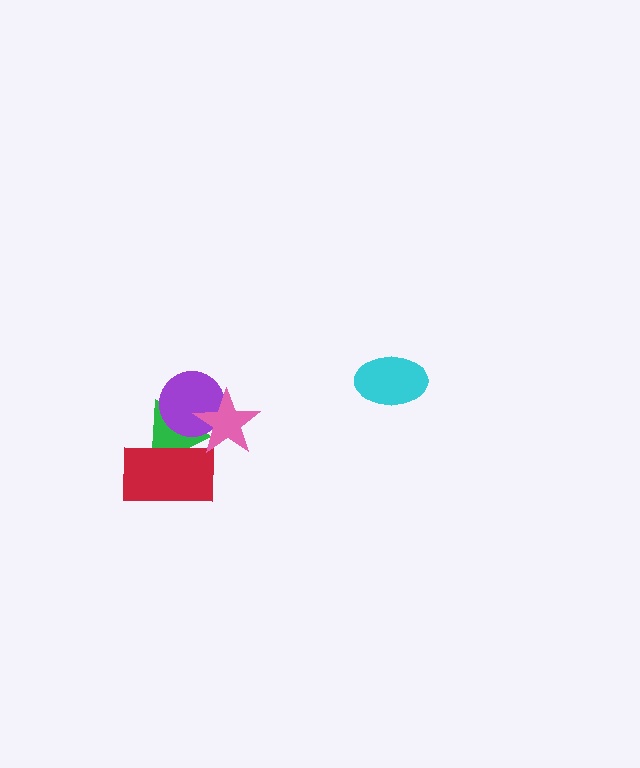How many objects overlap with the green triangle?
3 objects overlap with the green triangle.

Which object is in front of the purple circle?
The pink star is in front of the purple circle.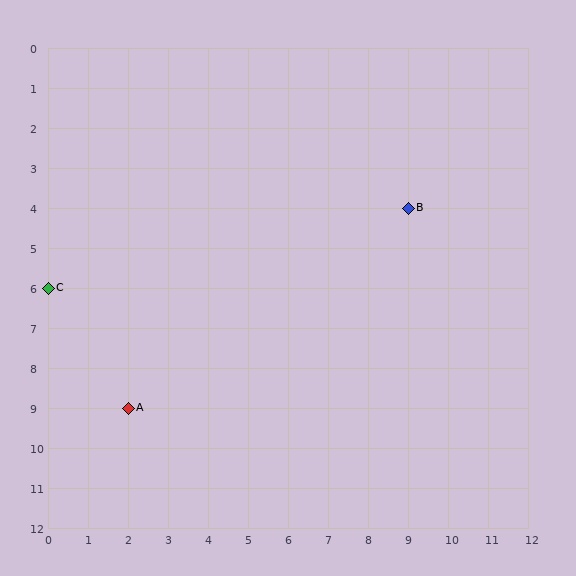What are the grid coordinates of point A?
Point A is at grid coordinates (2, 9).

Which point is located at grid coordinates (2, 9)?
Point A is at (2, 9).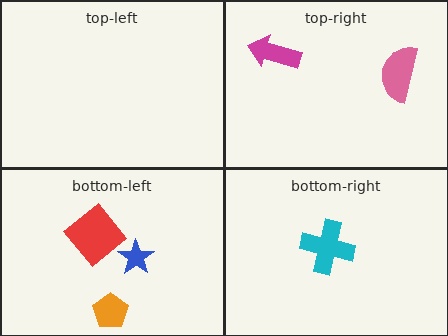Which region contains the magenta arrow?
The top-right region.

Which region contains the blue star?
The bottom-left region.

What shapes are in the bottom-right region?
The cyan cross.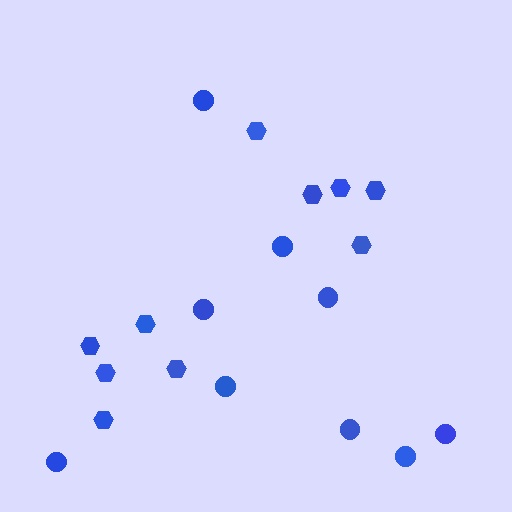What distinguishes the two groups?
There are 2 groups: one group of hexagons (10) and one group of circles (9).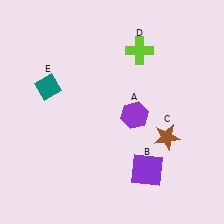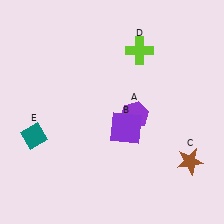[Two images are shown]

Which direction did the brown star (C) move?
The brown star (C) moved down.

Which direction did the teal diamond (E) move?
The teal diamond (E) moved down.